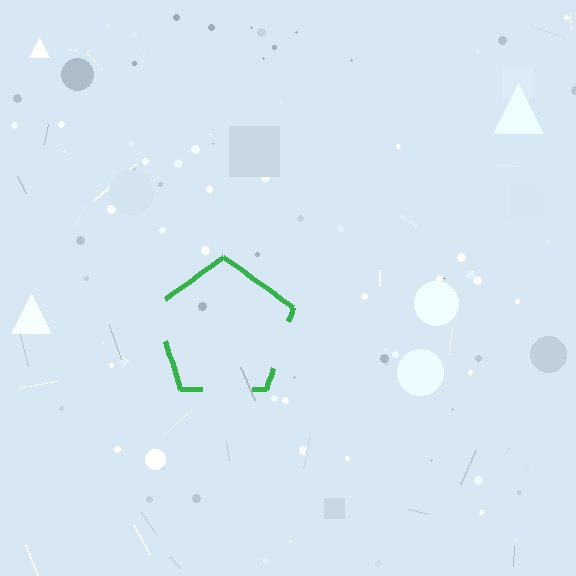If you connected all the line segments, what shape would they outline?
They would outline a pentagon.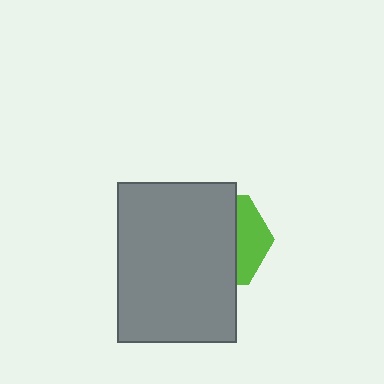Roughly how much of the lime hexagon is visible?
A small part of it is visible (roughly 31%).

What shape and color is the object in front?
The object in front is a gray rectangle.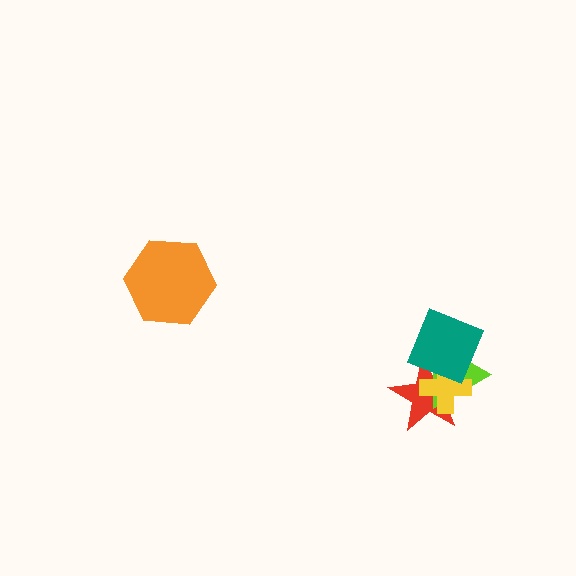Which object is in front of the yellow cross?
The teal diamond is in front of the yellow cross.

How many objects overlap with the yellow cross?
3 objects overlap with the yellow cross.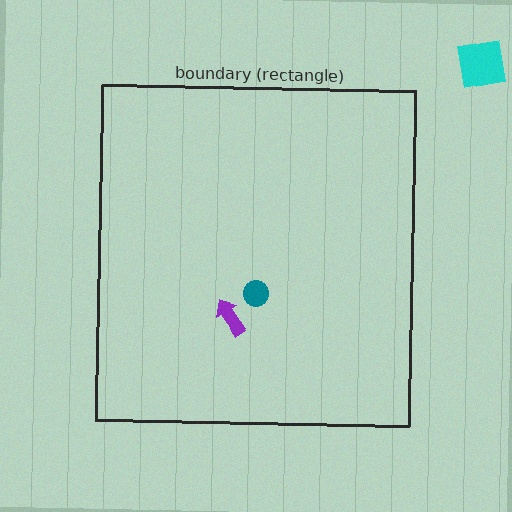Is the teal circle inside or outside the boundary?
Inside.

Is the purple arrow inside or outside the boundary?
Inside.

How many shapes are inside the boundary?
2 inside, 1 outside.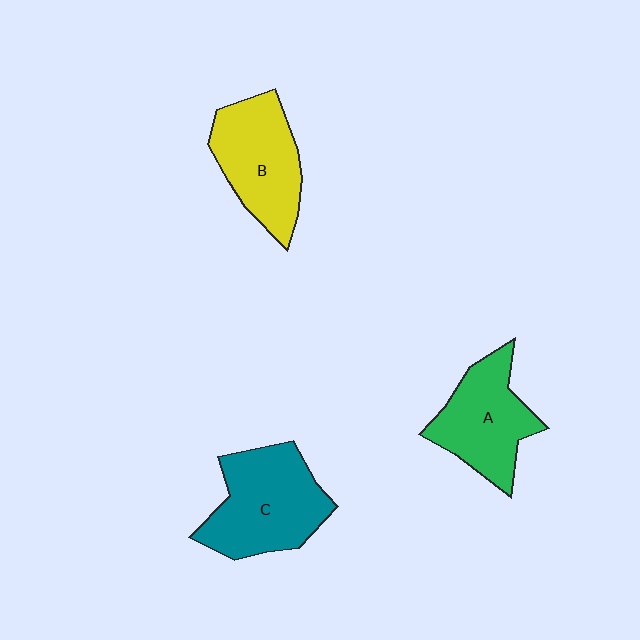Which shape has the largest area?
Shape C (teal).